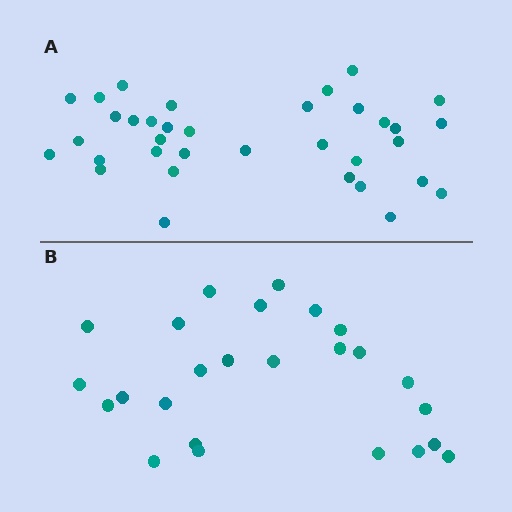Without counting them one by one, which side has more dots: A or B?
Region A (the top region) has more dots.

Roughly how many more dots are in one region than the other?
Region A has roughly 10 or so more dots than region B.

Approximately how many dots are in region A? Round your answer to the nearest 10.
About 40 dots. (The exact count is 35, which rounds to 40.)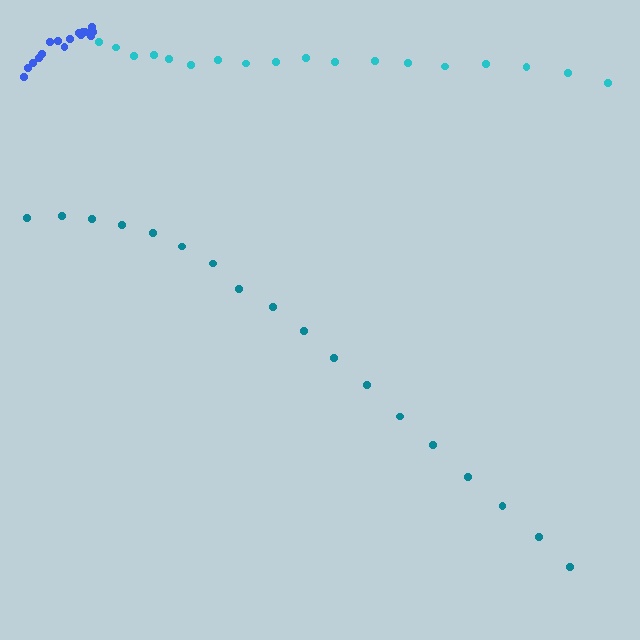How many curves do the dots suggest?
There are 3 distinct paths.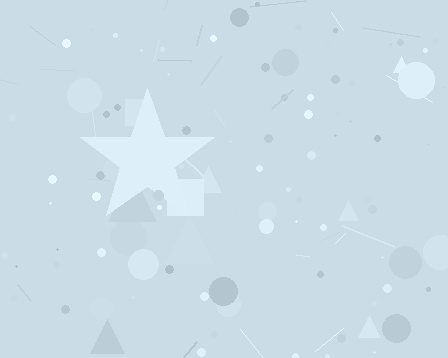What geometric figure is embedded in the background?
A star is embedded in the background.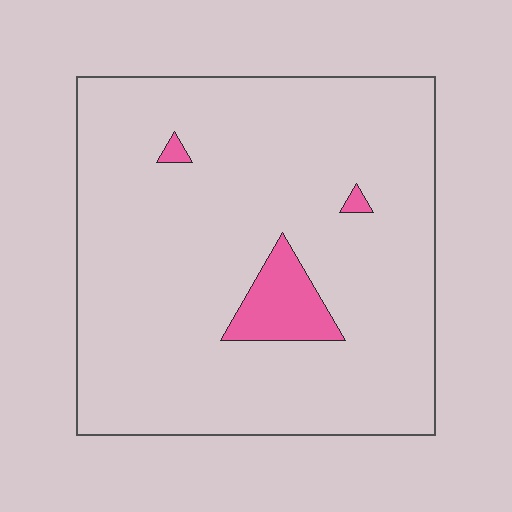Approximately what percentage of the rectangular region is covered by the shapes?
Approximately 5%.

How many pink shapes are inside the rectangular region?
3.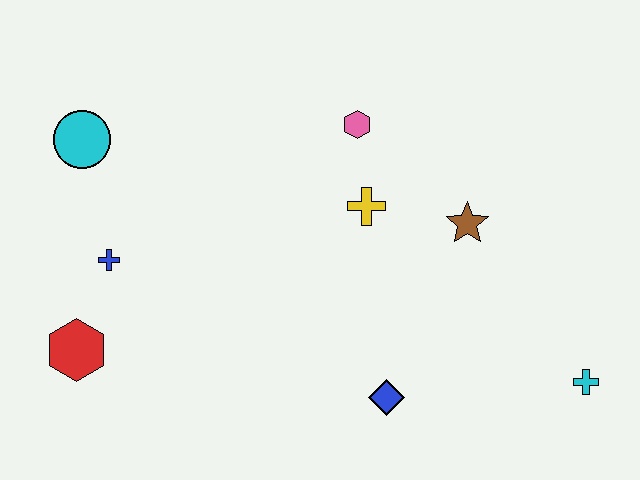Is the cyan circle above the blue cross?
Yes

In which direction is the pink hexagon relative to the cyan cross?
The pink hexagon is above the cyan cross.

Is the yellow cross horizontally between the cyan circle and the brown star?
Yes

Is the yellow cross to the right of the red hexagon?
Yes